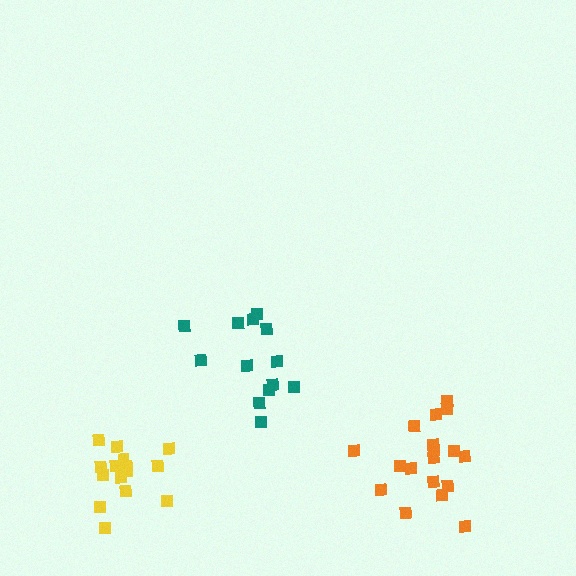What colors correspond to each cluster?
The clusters are colored: yellow, teal, orange.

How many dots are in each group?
Group 1: 15 dots, Group 2: 13 dots, Group 3: 18 dots (46 total).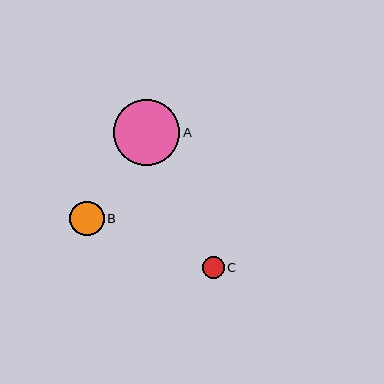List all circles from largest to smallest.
From largest to smallest: A, B, C.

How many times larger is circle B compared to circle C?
Circle B is approximately 1.6 times the size of circle C.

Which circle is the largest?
Circle A is the largest with a size of approximately 66 pixels.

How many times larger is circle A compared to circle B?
Circle A is approximately 1.9 times the size of circle B.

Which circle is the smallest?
Circle C is the smallest with a size of approximately 22 pixels.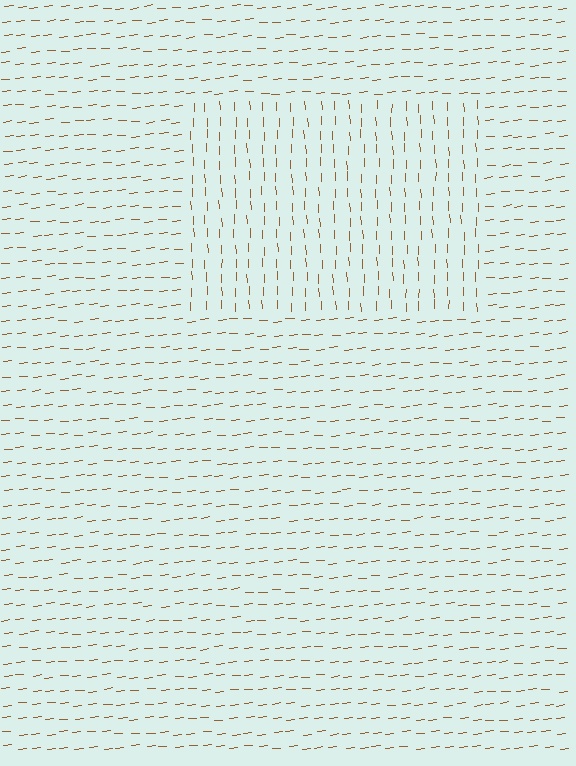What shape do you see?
I see a rectangle.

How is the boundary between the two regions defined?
The boundary is defined purely by a change in line orientation (approximately 86 degrees difference). All lines are the same color and thickness.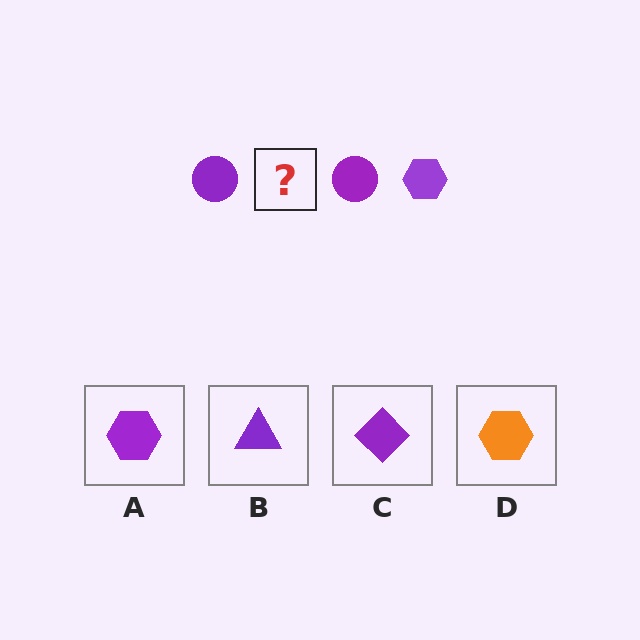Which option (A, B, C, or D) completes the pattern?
A.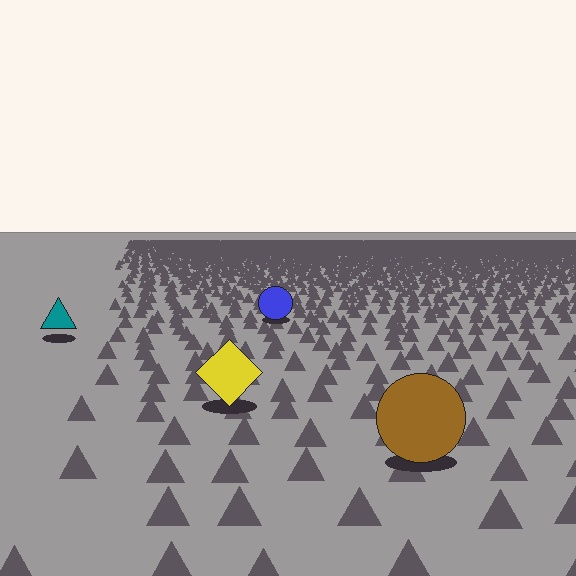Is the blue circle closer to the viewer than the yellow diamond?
No. The yellow diamond is closer — you can tell from the texture gradient: the ground texture is coarser near it.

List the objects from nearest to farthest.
From nearest to farthest: the brown circle, the yellow diamond, the teal triangle, the blue circle.